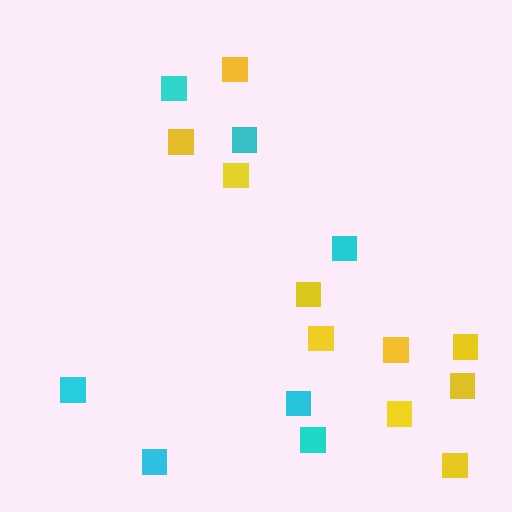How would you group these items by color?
There are 2 groups: one group of yellow squares (10) and one group of cyan squares (7).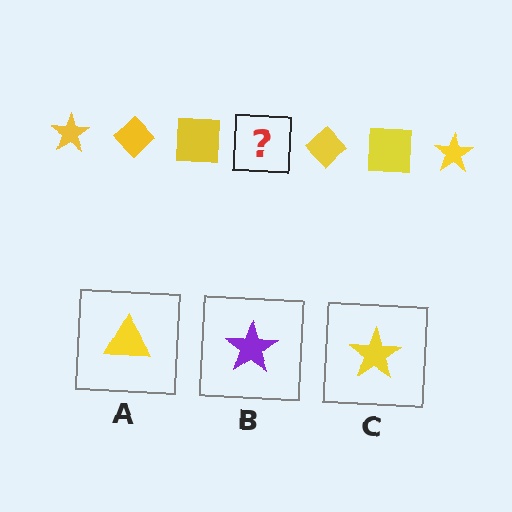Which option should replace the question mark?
Option C.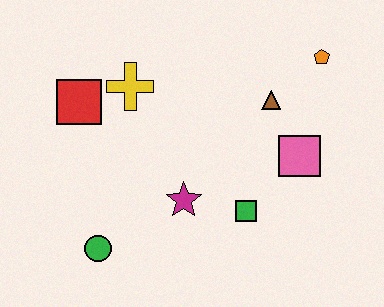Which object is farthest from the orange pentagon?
The green circle is farthest from the orange pentagon.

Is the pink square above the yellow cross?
No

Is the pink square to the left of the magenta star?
No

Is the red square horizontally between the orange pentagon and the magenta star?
No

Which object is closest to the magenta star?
The green square is closest to the magenta star.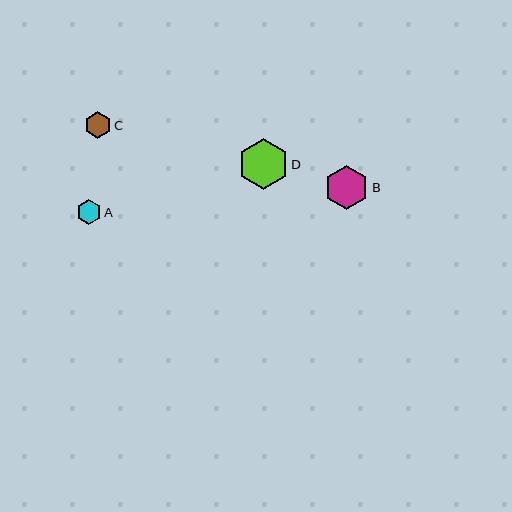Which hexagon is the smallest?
Hexagon A is the smallest with a size of approximately 24 pixels.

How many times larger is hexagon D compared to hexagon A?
Hexagon D is approximately 2.1 times the size of hexagon A.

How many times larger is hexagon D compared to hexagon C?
Hexagon D is approximately 1.9 times the size of hexagon C.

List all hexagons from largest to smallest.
From largest to smallest: D, B, C, A.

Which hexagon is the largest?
Hexagon D is the largest with a size of approximately 50 pixels.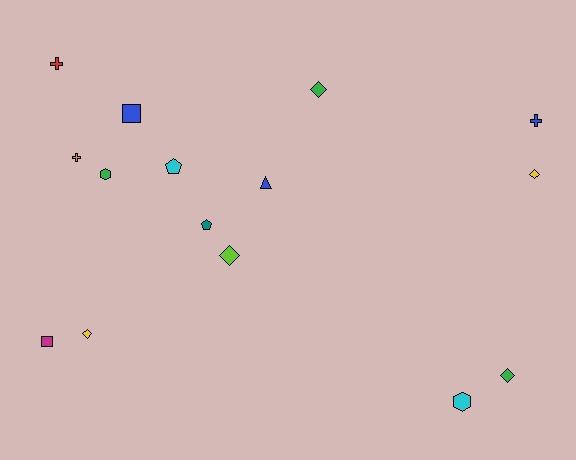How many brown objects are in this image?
There are no brown objects.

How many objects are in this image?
There are 15 objects.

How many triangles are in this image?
There is 1 triangle.